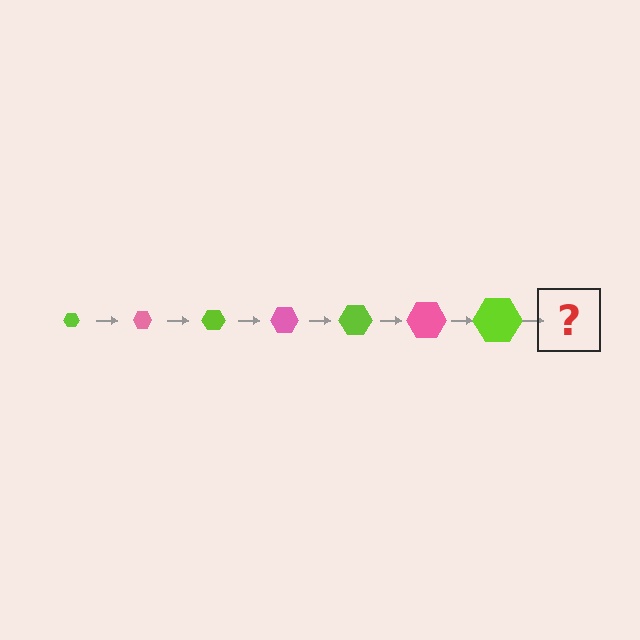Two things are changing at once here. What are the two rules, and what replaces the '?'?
The two rules are that the hexagon grows larger each step and the color cycles through lime and pink. The '?' should be a pink hexagon, larger than the previous one.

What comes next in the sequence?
The next element should be a pink hexagon, larger than the previous one.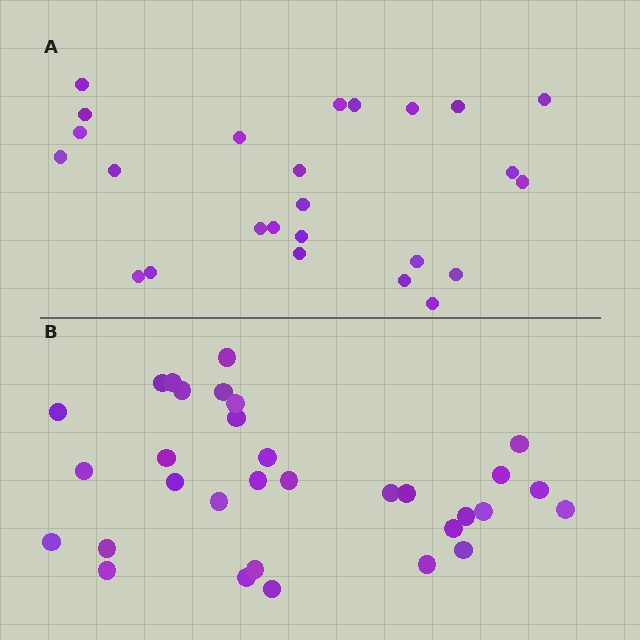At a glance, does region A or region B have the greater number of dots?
Region B (the bottom region) has more dots.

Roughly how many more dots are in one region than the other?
Region B has roughly 8 or so more dots than region A.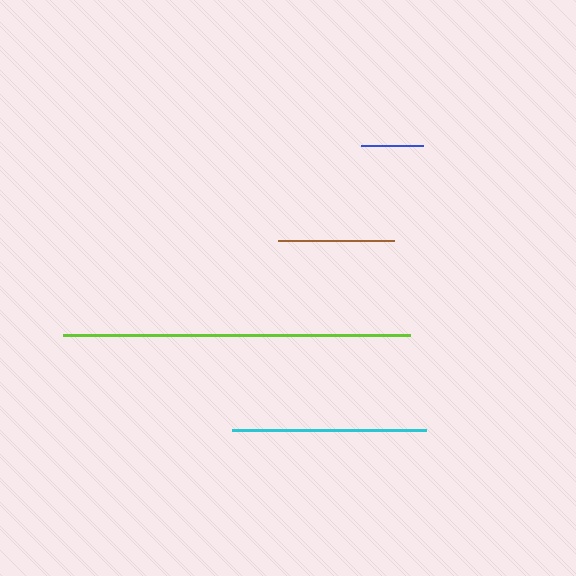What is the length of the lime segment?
The lime segment is approximately 347 pixels long.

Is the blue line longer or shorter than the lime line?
The lime line is longer than the blue line.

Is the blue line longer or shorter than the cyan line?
The cyan line is longer than the blue line.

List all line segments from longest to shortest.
From longest to shortest: lime, cyan, brown, blue.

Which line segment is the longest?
The lime line is the longest at approximately 347 pixels.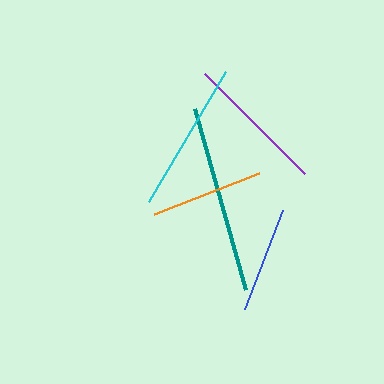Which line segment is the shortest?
The blue line is the shortest at approximately 106 pixels.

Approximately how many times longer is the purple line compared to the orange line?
The purple line is approximately 1.3 times the length of the orange line.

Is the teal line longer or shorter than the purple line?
The teal line is longer than the purple line.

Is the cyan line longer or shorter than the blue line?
The cyan line is longer than the blue line.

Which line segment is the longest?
The teal line is the longest at approximately 188 pixels.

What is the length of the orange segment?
The orange segment is approximately 112 pixels long.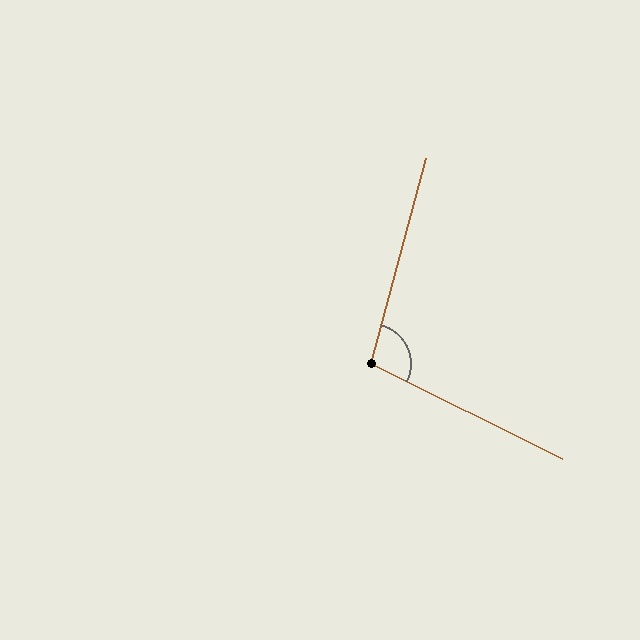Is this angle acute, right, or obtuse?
It is obtuse.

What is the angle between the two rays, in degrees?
Approximately 101 degrees.